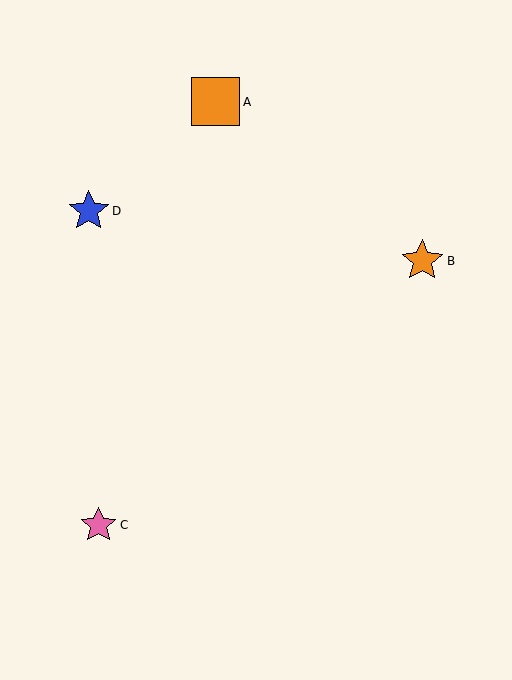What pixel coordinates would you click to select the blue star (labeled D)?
Click at (89, 211) to select the blue star D.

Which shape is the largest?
The orange square (labeled A) is the largest.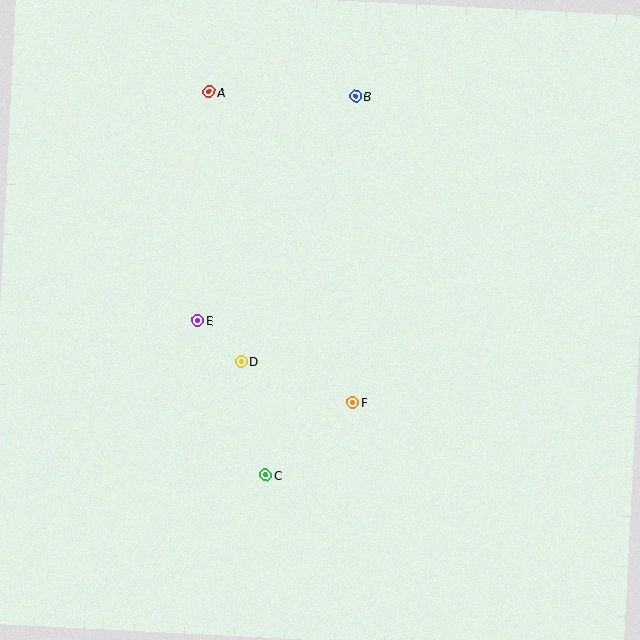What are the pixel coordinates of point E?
Point E is at (198, 321).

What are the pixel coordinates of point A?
Point A is at (209, 92).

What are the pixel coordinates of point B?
Point B is at (355, 96).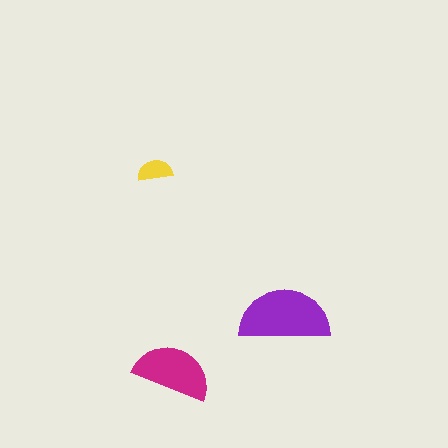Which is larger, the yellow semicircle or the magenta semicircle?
The magenta one.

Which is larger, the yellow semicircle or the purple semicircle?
The purple one.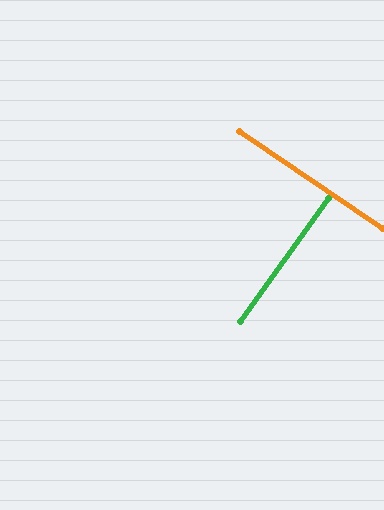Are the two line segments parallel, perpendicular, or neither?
Perpendicular — they meet at approximately 89°.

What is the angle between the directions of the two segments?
Approximately 89 degrees.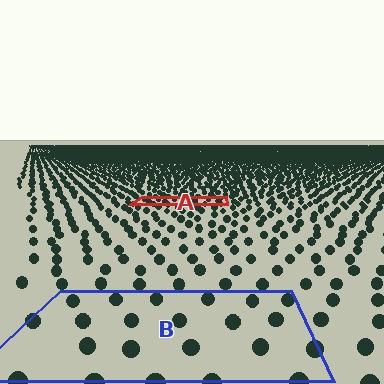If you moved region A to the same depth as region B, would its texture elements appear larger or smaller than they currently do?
They would appear larger. At a closer depth, the same texture elements are projected at a bigger on-screen size.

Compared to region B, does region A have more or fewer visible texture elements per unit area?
Region A has more texture elements per unit area — they are packed more densely because it is farther away.